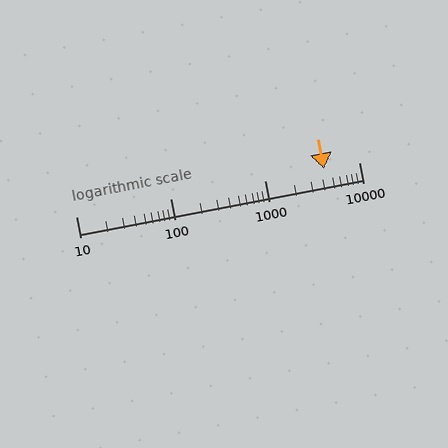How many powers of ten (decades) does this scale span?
The scale spans 3 decades, from 10 to 10000.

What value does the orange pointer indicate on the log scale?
The pointer indicates approximately 4300.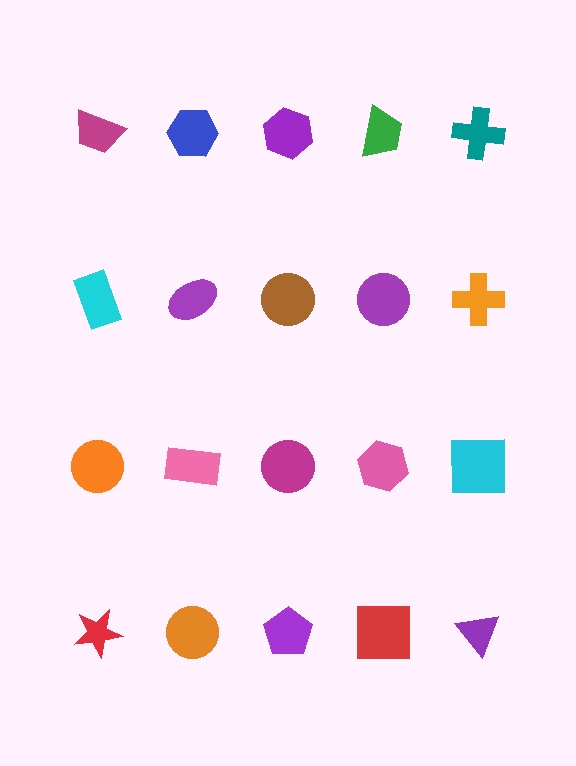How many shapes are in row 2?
5 shapes.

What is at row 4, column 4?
A red square.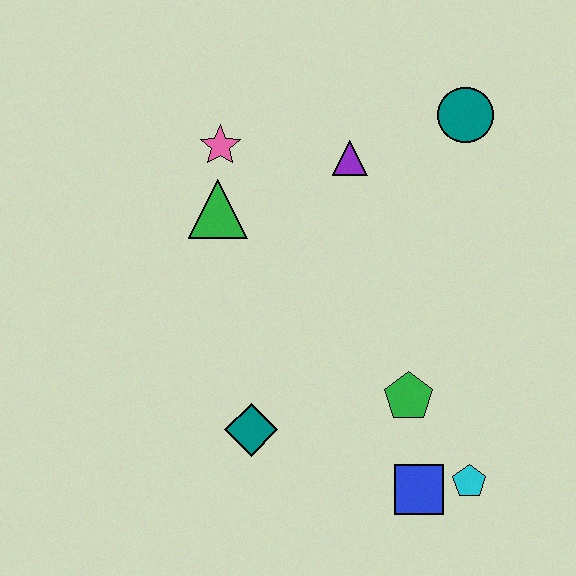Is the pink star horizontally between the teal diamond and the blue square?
No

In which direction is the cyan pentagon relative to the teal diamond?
The cyan pentagon is to the right of the teal diamond.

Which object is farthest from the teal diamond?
The teal circle is farthest from the teal diamond.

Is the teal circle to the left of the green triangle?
No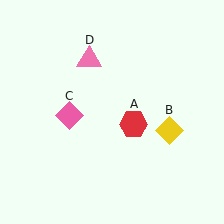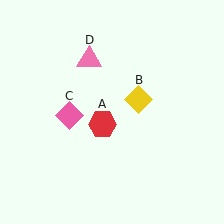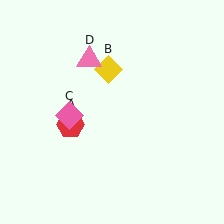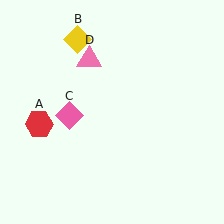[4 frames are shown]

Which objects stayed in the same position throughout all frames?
Pink diamond (object C) and pink triangle (object D) remained stationary.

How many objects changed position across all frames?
2 objects changed position: red hexagon (object A), yellow diamond (object B).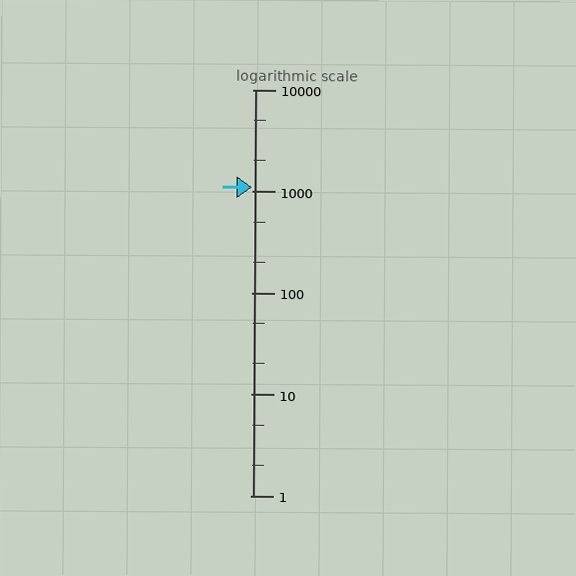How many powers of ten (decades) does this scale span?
The scale spans 4 decades, from 1 to 10000.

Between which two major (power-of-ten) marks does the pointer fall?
The pointer is between 1000 and 10000.